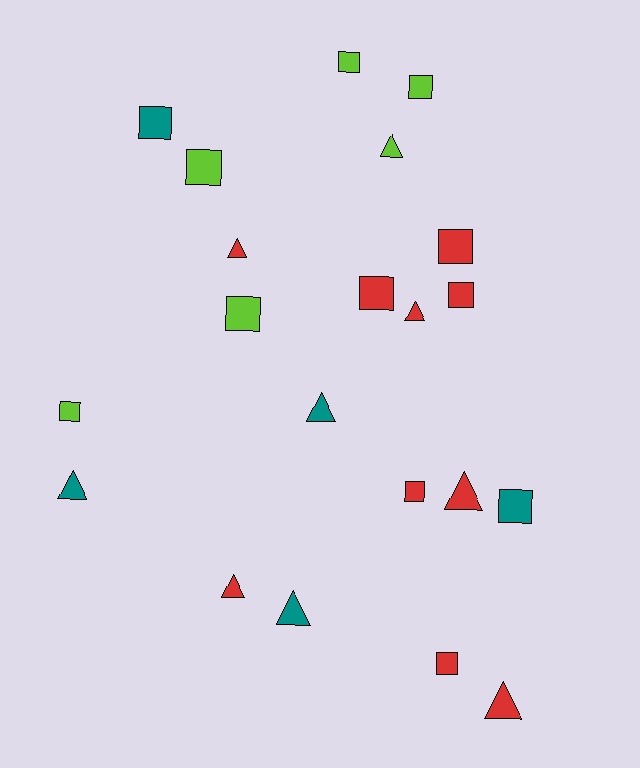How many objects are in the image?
There are 21 objects.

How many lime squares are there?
There are 5 lime squares.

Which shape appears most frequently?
Square, with 12 objects.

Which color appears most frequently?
Red, with 10 objects.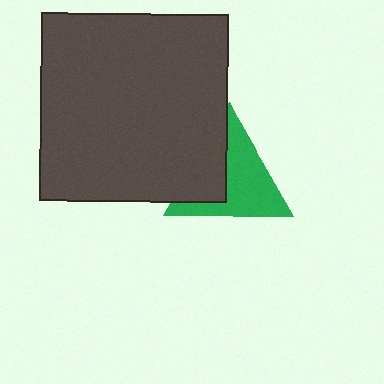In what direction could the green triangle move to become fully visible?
The green triangle could move right. That would shift it out from behind the dark gray square entirely.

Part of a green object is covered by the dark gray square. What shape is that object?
It is a triangle.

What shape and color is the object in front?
The object in front is a dark gray square.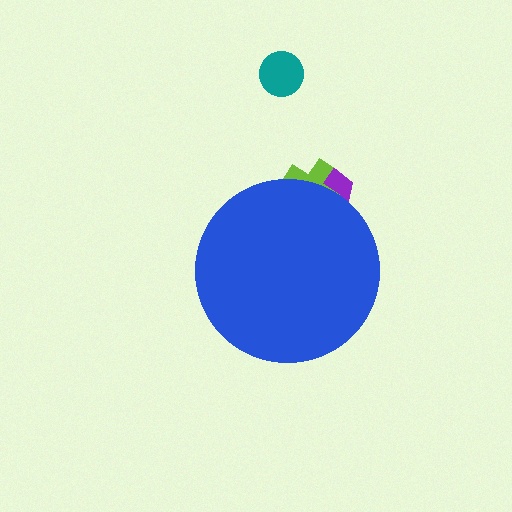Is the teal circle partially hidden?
No, the teal circle is fully visible.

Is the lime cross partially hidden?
Yes, the lime cross is partially hidden behind the blue circle.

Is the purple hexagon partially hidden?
Yes, the purple hexagon is partially hidden behind the blue circle.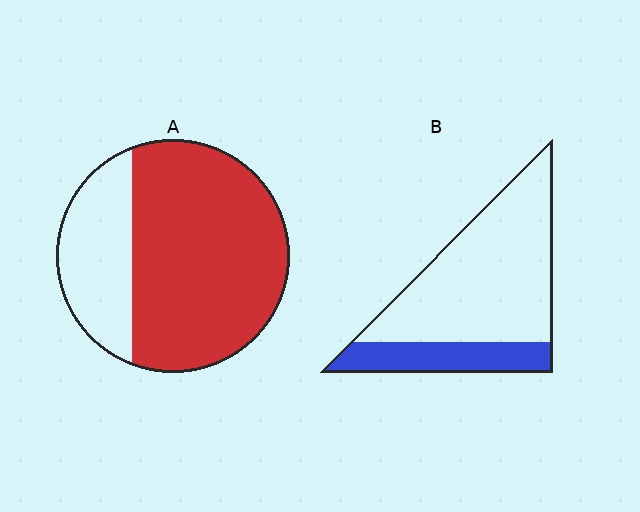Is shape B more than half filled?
No.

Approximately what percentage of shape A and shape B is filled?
A is approximately 70% and B is approximately 25%.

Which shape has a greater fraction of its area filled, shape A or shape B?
Shape A.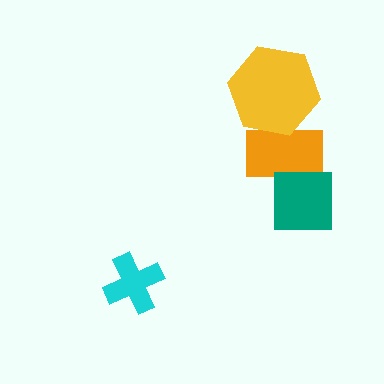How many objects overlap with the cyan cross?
0 objects overlap with the cyan cross.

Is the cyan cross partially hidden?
No, no other shape covers it.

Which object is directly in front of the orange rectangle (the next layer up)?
The teal square is directly in front of the orange rectangle.